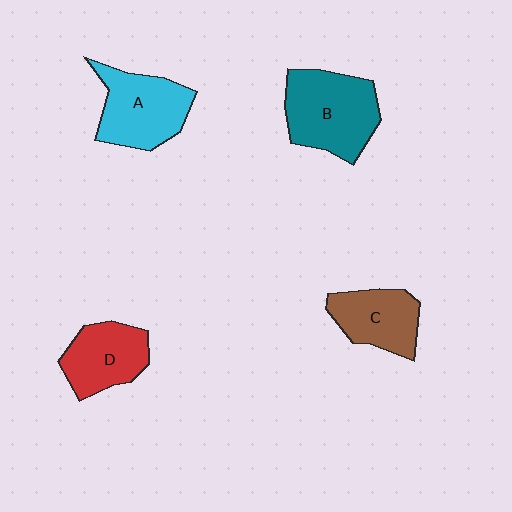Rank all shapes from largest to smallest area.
From largest to smallest: B (teal), A (cyan), D (red), C (brown).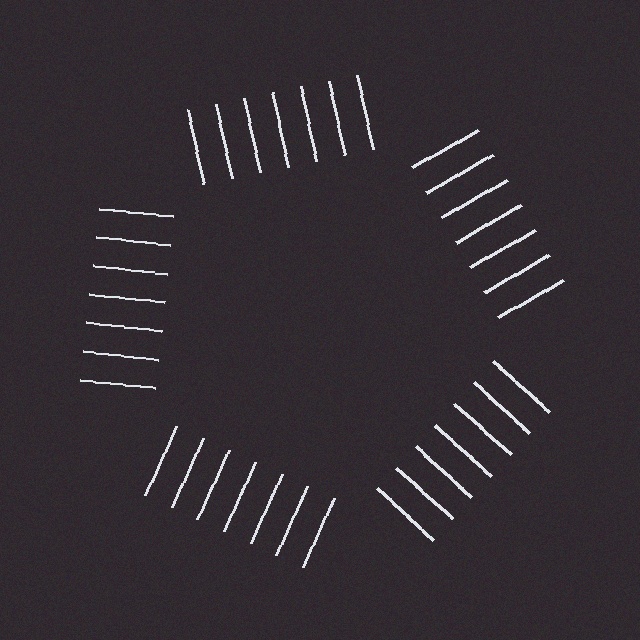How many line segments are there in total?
35 — 7 along each of the 5 edges.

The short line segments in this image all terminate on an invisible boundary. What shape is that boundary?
An illusory pentagon — the line segments terminate on its edges but no continuous stroke is drawn.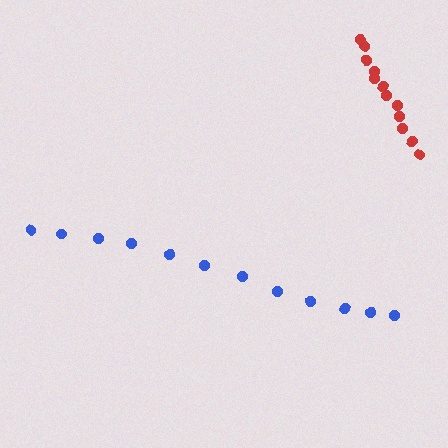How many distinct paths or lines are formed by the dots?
There are 2 distinct paths.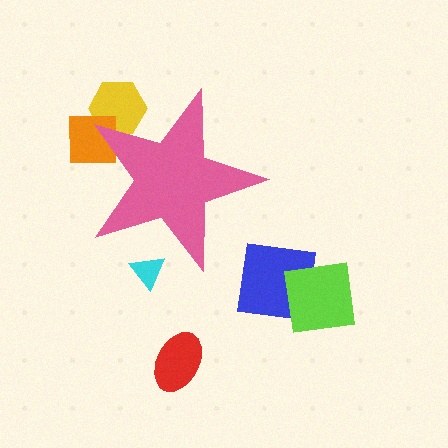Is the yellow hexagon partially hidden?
Yes, the yellow hexagon is partially hidden behind the pink star.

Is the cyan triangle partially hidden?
Yes, the cyan triangle is partially hidden behind the pink star.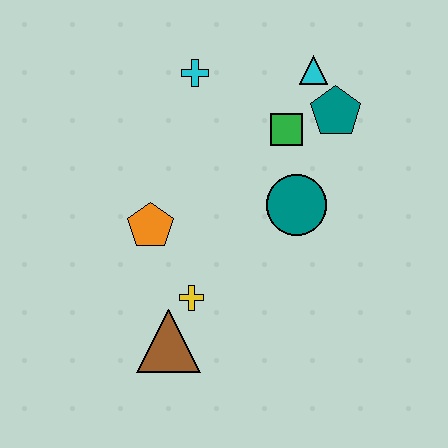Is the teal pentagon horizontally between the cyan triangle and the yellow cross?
No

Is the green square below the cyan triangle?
Yes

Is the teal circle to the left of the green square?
No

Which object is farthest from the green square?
The brown triangle is farthest from the green square.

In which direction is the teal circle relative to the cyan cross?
The teal circle is below the cyan cross.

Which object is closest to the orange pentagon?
The yellow cross is closest to the orange pentagon.